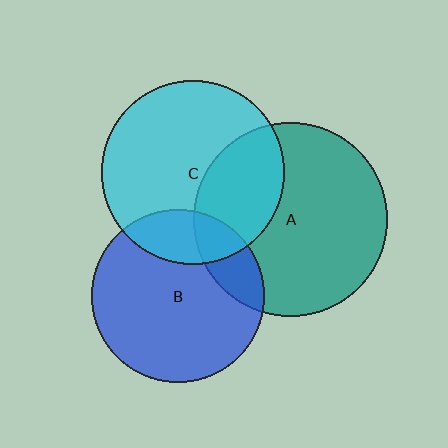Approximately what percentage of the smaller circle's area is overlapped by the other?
Approximately 20%.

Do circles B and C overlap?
Yes.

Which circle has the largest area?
Circle A (teal).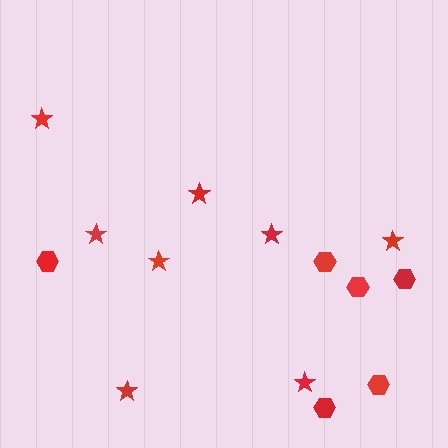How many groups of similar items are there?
There are 2 groups: one group of stars (8) and one group of hexagons (6).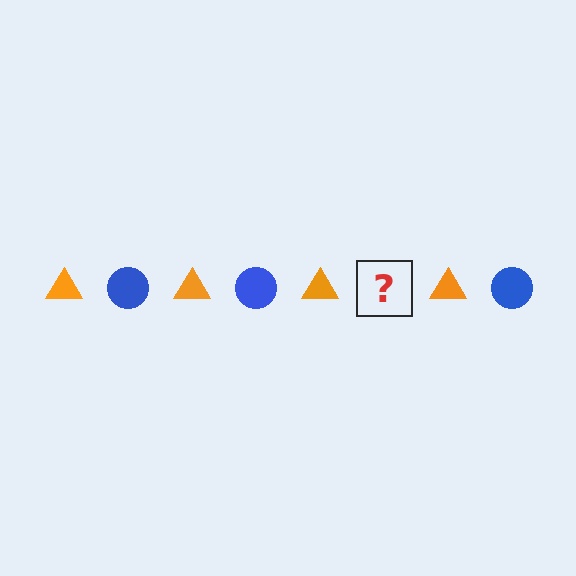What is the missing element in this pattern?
The missing element is a blue circle.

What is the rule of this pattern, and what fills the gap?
The rule is that the pattern alternates between orange triangle and blue circle. The gap should be filled with a blue circle.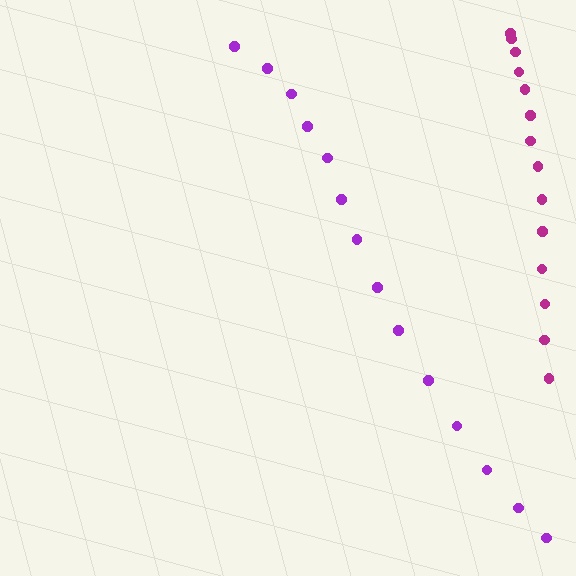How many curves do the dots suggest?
There are 2 distinct paths.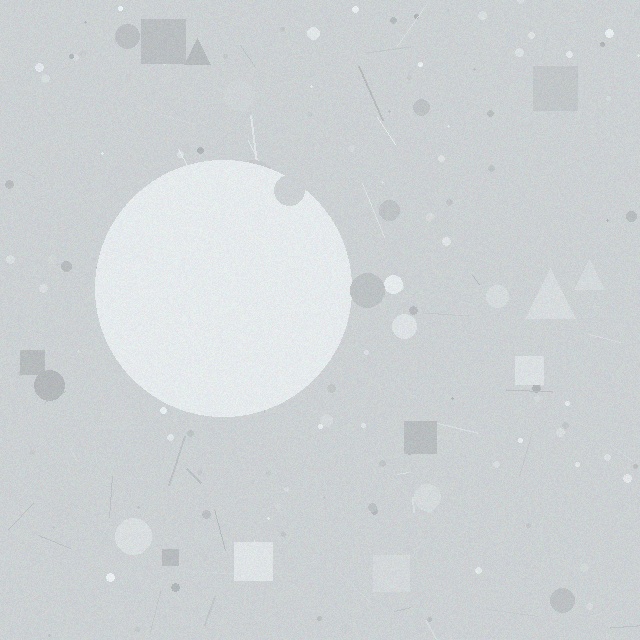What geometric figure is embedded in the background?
A circle is embedded in the background.